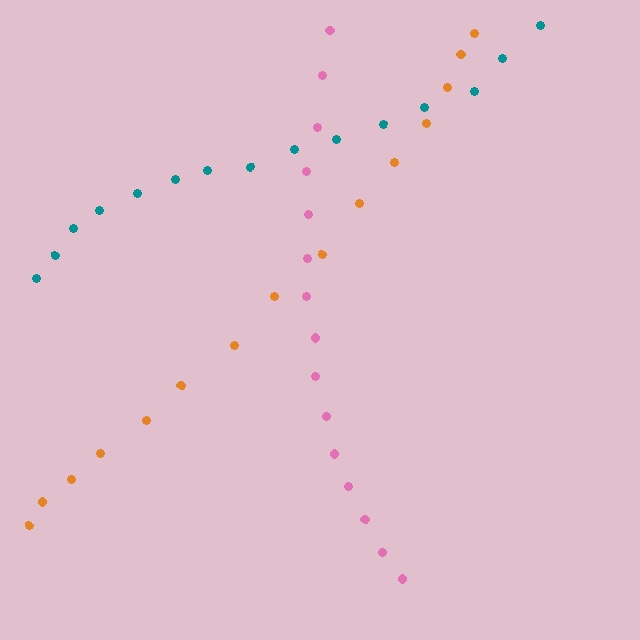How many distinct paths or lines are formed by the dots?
There are 3 distinct paths.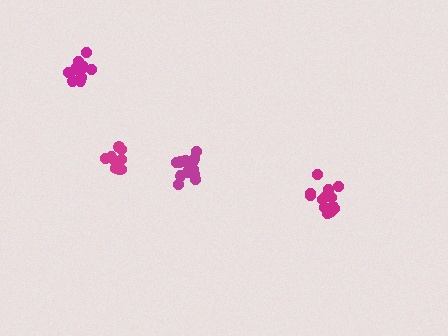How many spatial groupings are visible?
There are 4 spatial groupings.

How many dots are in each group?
Group 1: 9 dots, Group 2: 10 dots, Group 3: 14 dots, Group 4: 13 dots (46 total).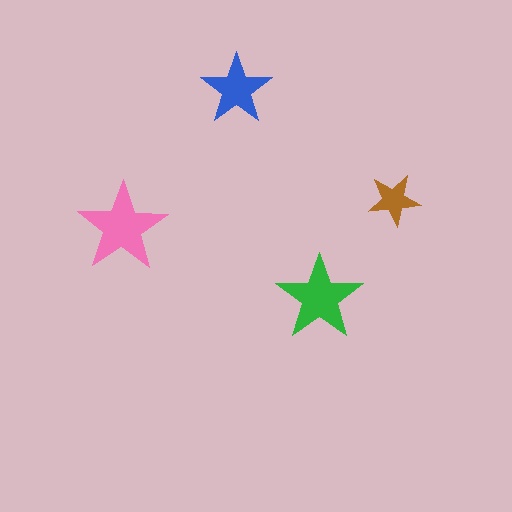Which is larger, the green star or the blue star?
The green one.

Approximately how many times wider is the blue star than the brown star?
About 1.5 times wider.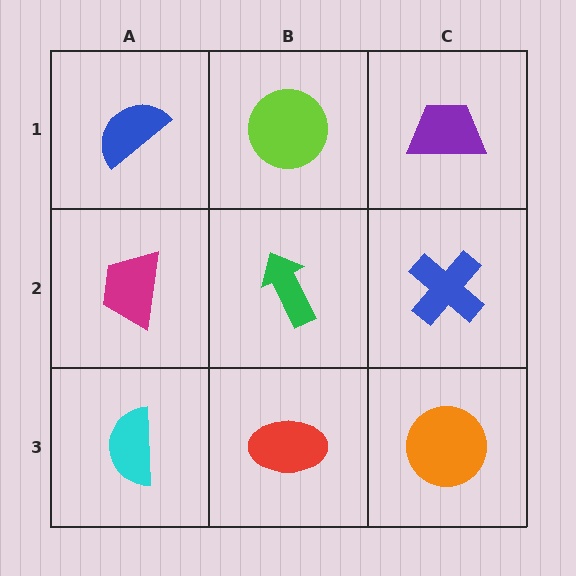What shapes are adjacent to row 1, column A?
A magenta trapezoid (row 2, column A), a lime circle (row 1, column B).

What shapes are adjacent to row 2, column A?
A blue semicircle (row 1, column A), a cyan semicircle (row 3, column A), a green arrow (row 2, column B).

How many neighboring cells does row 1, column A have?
2.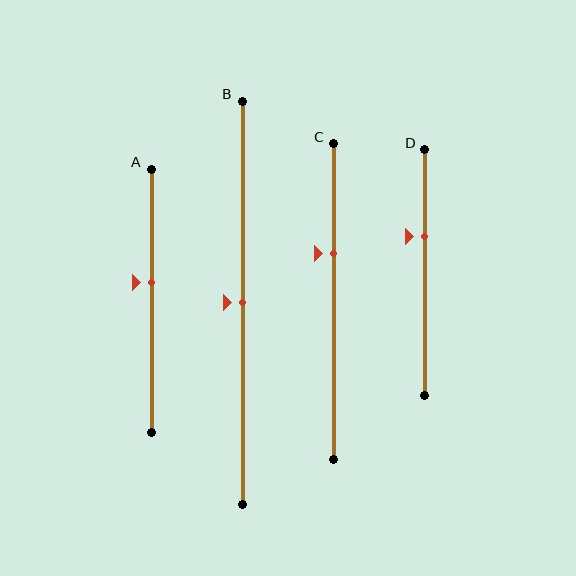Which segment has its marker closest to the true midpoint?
Segment B has its marker closest to the true midpoint.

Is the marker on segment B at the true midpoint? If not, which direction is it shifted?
Yes, the marker on segment B is at the true midpoint.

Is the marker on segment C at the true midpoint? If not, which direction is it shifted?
No, the marker on segment C is shifted upward by about 15% of the segment length.